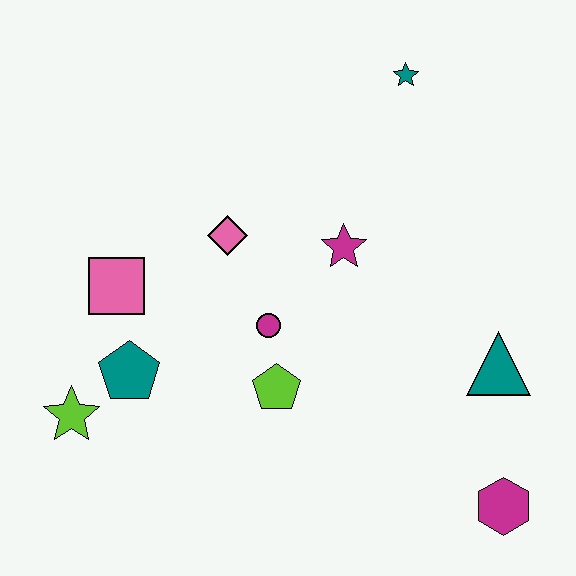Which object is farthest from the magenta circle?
The magenta hexagon is farthest from the magenta circle.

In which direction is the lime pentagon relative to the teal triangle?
The lime pentagon is to the left of the teal triangle.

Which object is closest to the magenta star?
The magenta circle is closest to the magenta star.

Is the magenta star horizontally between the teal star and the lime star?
Yes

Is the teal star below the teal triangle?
No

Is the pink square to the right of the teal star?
No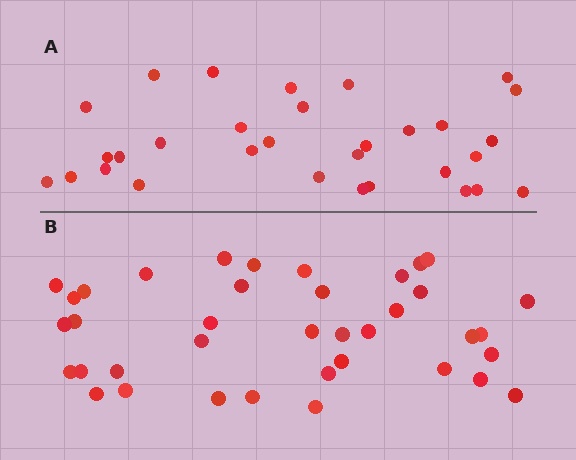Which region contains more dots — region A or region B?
Region B (the bottom region) has more dots.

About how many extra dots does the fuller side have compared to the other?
Region B has roughly 8 or so more dots than region A.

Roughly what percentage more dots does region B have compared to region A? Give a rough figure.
About 25% more.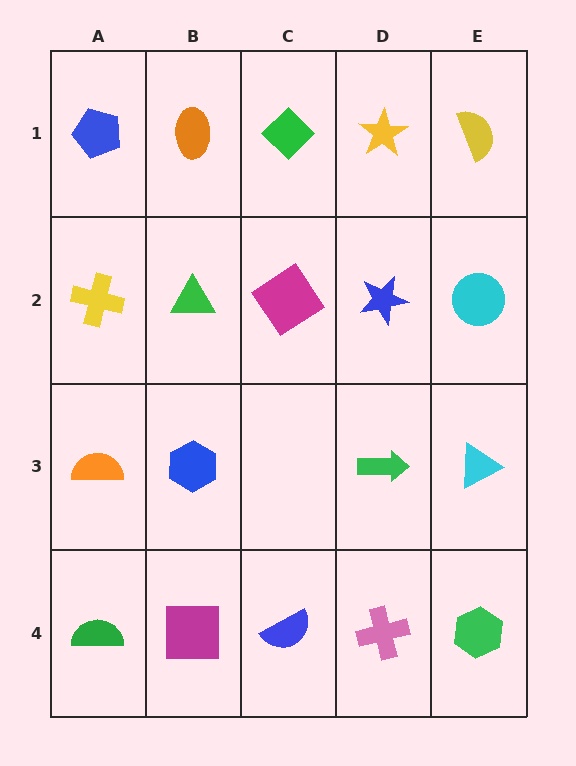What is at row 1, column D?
A yellow star.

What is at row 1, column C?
A green diamond.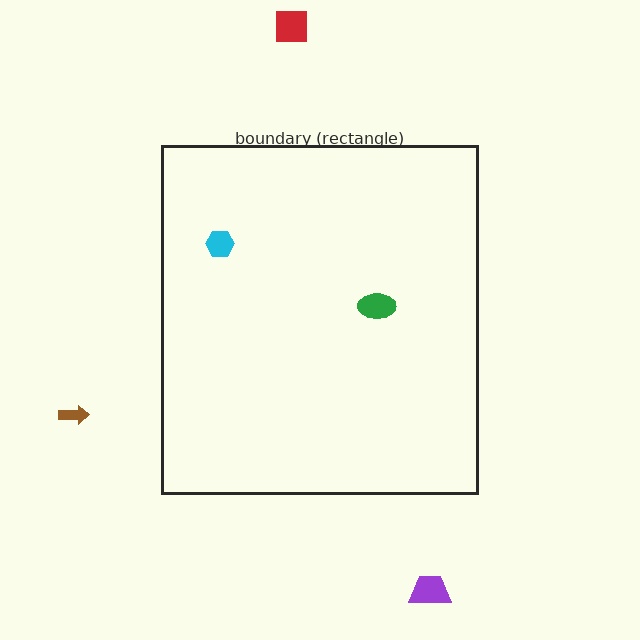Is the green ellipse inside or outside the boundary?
Inside.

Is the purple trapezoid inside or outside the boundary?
Outside.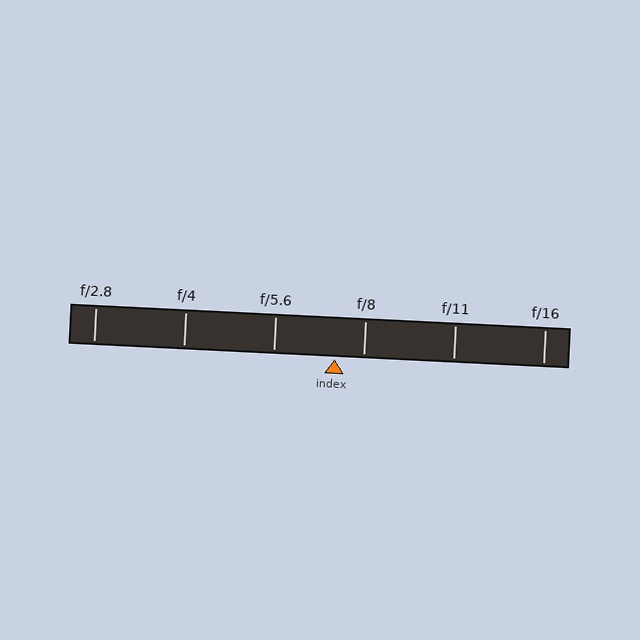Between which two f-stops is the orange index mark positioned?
The index mark is between f/5.6 and f/8.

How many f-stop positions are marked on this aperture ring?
There are 6 f-stop positions marked.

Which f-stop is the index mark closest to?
The index mark is closest to f/8.